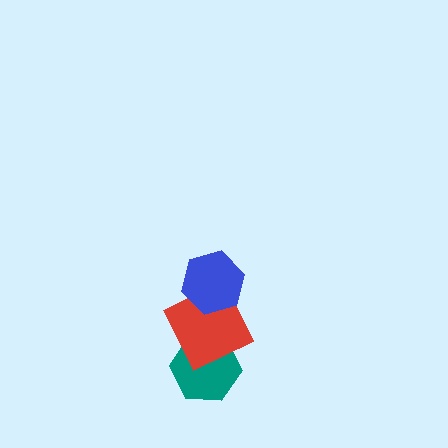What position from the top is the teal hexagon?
The teal hexagon is 3rd from the top.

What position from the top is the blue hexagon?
The blue hexagon is 1st from the top.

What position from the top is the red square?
The red square is 2nd from the top.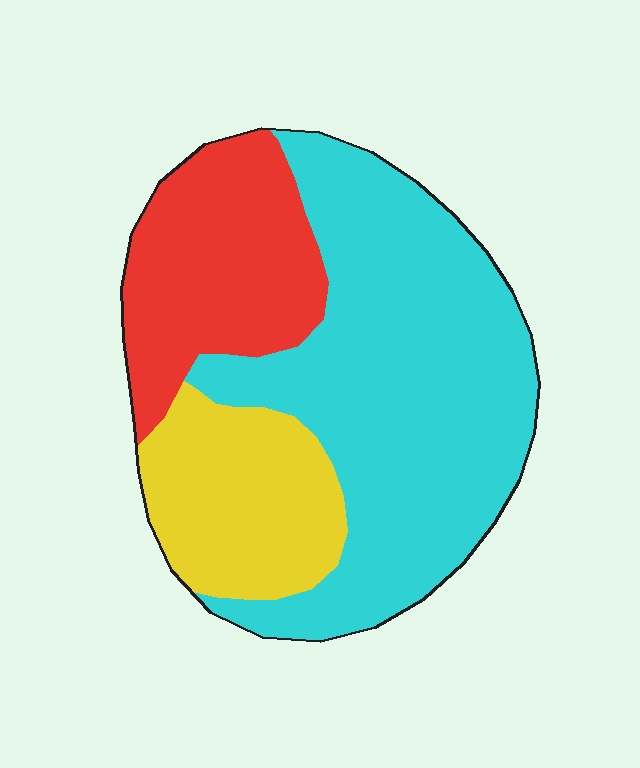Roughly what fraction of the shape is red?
Red covers about 25% of the shape.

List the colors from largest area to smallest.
From largest to smallest: cyan, red, yellow.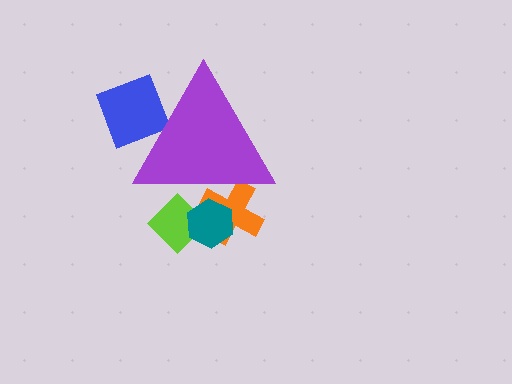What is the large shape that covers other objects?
A purple triangle.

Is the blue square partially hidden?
Yes, the blue square is partially hidden behind the purple triangle.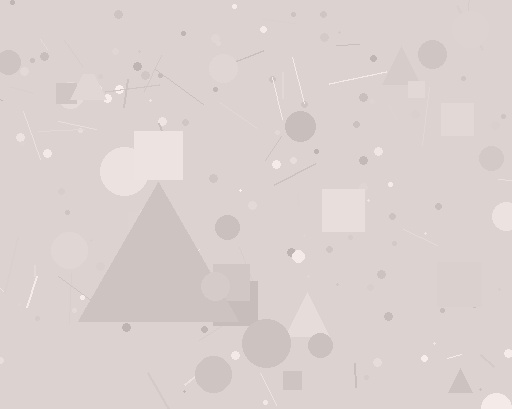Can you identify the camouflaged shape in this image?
The camouflaged shape is a triangle.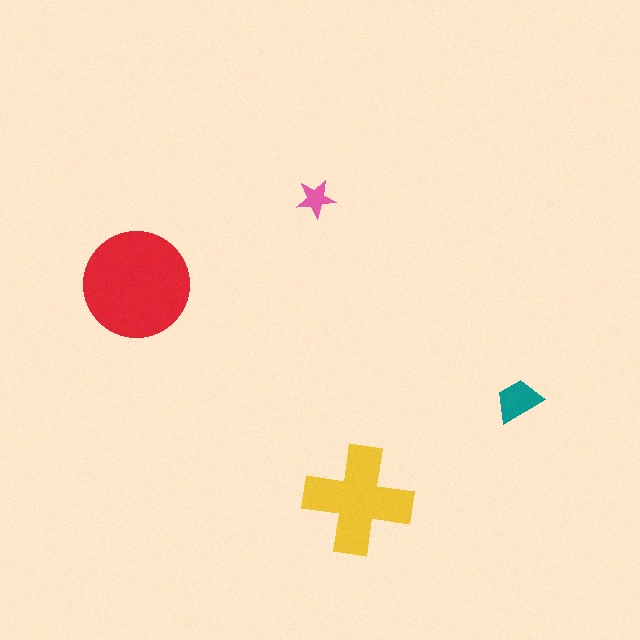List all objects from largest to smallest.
The red circle, the yellow cross, the teal trapezoid, the pink star.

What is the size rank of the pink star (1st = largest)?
4th.